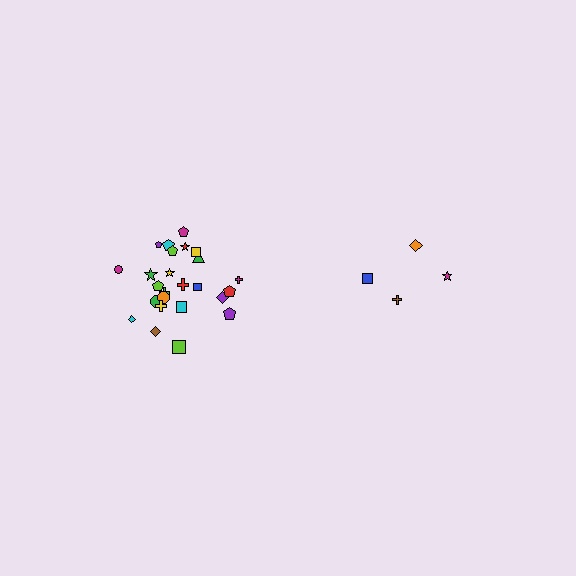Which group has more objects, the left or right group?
The left group.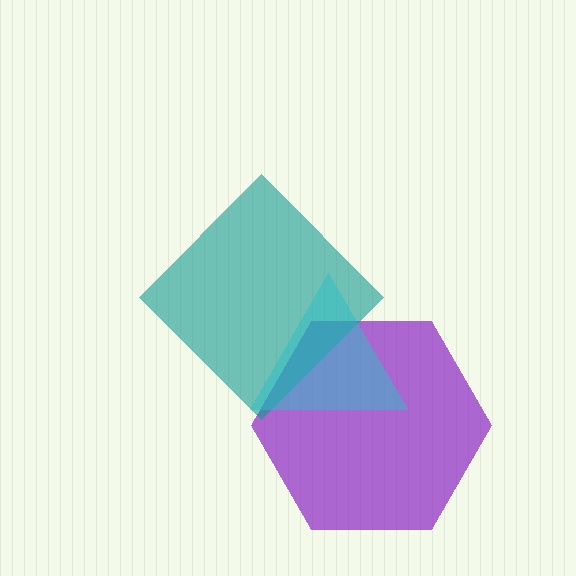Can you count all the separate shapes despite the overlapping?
Yes, there are 3 separate shapes.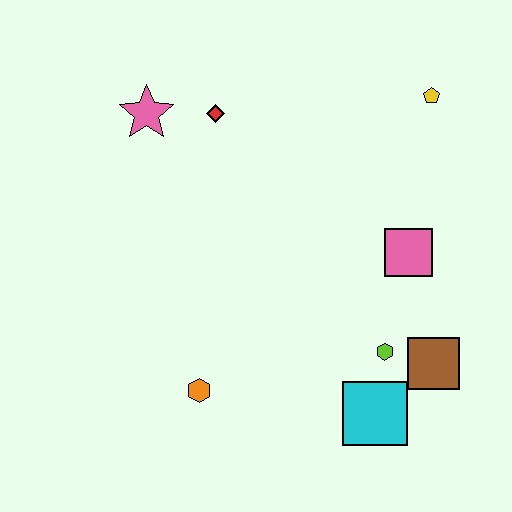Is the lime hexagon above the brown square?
Yes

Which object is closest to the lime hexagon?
The brown square is closest to the lime hexagon.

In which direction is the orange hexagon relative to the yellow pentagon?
The orange hexagon is below the yellow pentagon.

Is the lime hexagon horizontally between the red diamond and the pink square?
Yes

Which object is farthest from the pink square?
The pink star is farthest from the pink square.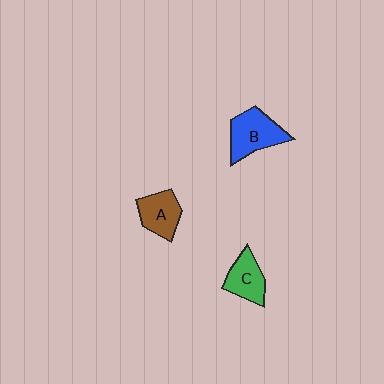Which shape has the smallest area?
Shape C (green).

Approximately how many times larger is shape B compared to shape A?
Approximately 1.3 times.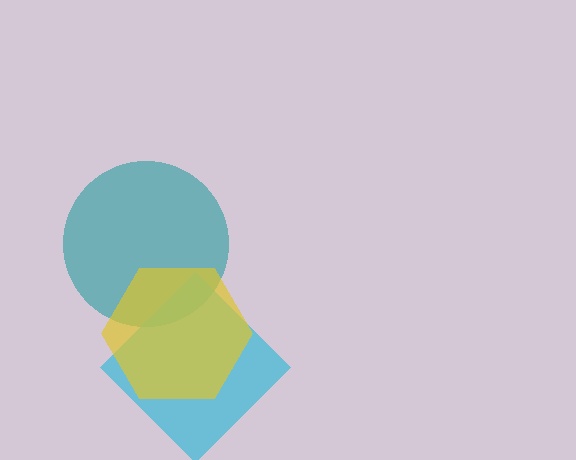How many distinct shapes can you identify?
There are 3 distinct shapes: a teal circle, a cyan diamond, a yellow hexagon.